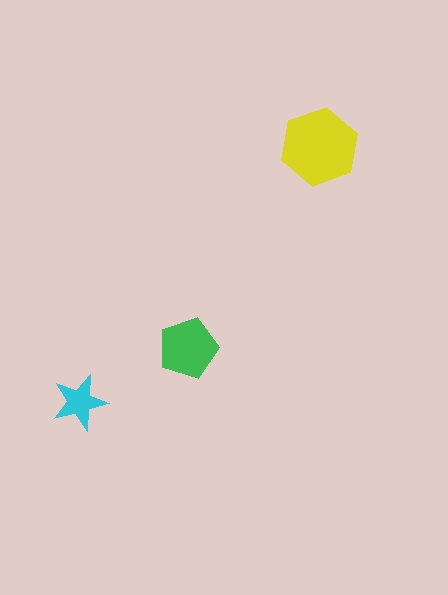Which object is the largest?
The yellow hexagon.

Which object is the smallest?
The cyan star.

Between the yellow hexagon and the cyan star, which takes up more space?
The yellow hexagon.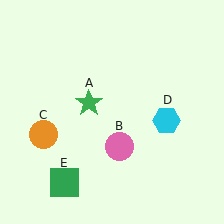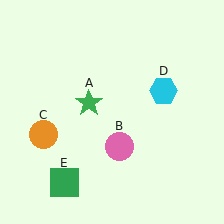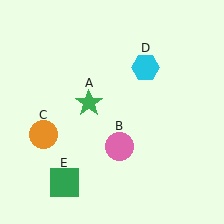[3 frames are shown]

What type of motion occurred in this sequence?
The cyan hexagon (object D) rotated counterclockwise around the center of the scene.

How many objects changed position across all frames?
1 object changed position: cyan hexagon (object D).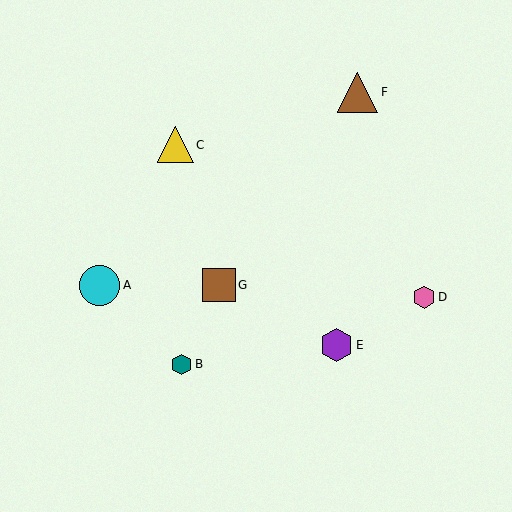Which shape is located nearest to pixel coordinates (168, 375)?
The teal hexagon (labeled B) at (182, 364) is nearest to that location.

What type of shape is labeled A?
Shape A is a cyan circle.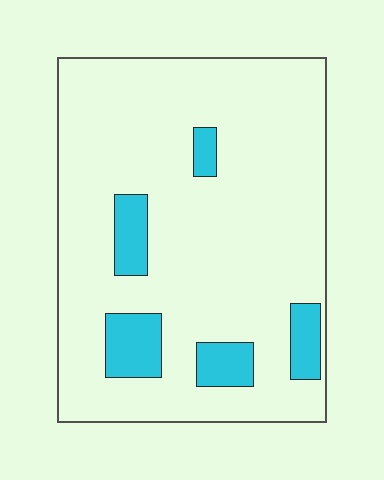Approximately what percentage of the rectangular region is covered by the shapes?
Approximately 15%.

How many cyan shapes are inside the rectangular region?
5.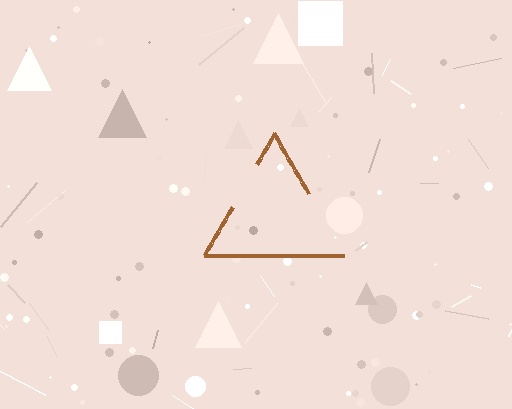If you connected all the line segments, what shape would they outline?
They would outline a triangle.